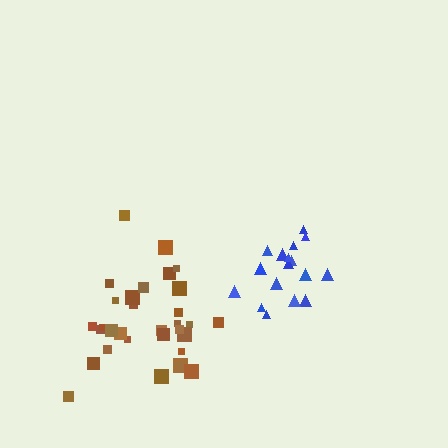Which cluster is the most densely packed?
Blue.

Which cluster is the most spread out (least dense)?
Brown.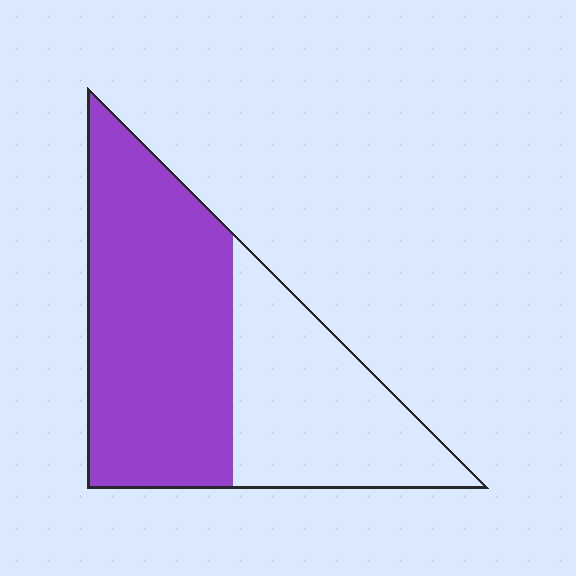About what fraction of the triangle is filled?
About three fifths (3/5).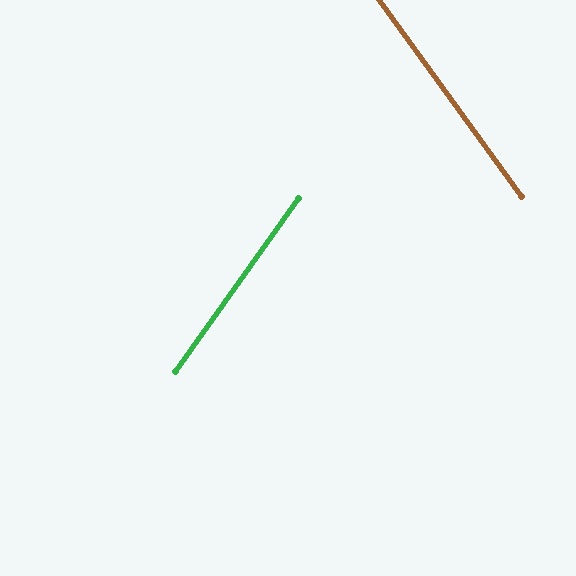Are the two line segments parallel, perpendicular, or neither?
Neither parallel nor perpendicular — they differ by about 71°.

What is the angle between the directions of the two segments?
Approximately 71 degrees.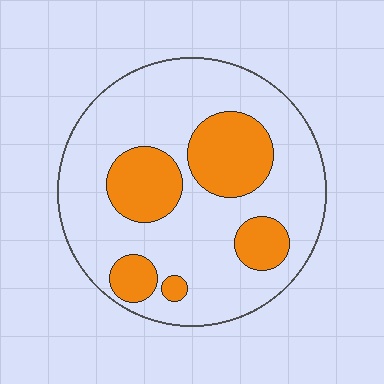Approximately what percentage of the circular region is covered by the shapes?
Approximately 25%.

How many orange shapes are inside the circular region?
5.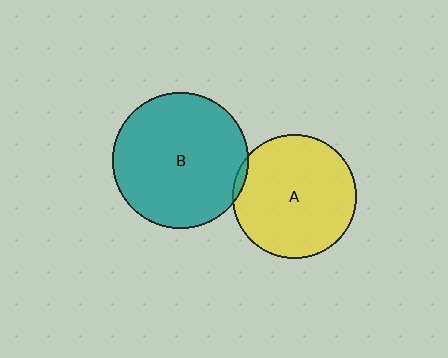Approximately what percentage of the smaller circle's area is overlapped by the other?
Approximately 5%.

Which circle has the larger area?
Circle B (teal).